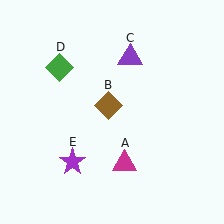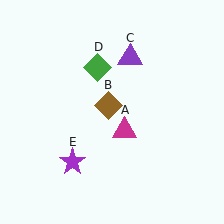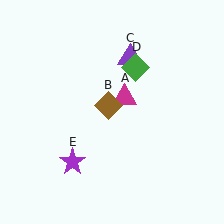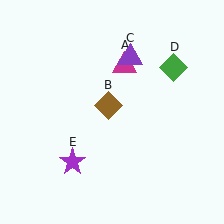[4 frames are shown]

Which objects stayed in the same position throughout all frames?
Brown diamond (object B) and purple triangle (object C) and purple star (object E) remained stationary.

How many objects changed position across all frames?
2 objects changed position: magenta triangle (object A), green diamond (object D).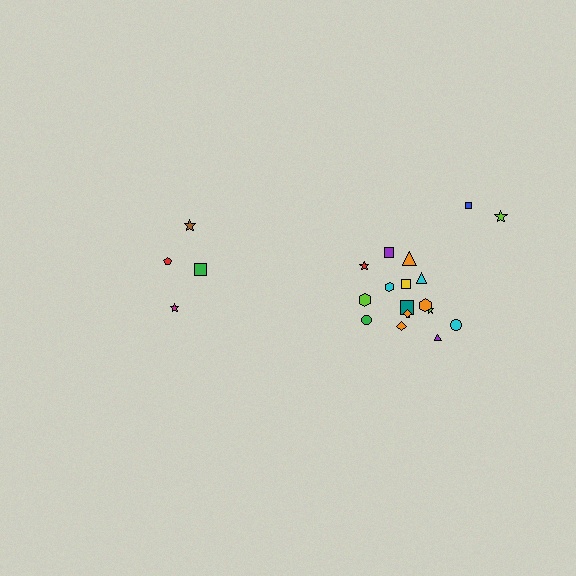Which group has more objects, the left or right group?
The right group.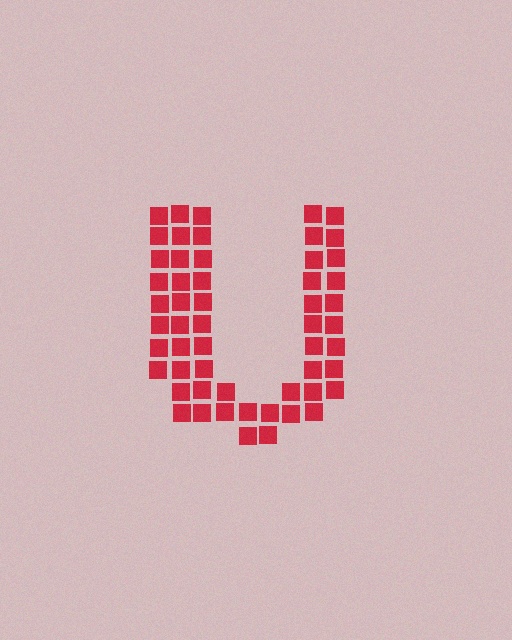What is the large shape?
The large shape is the letter U.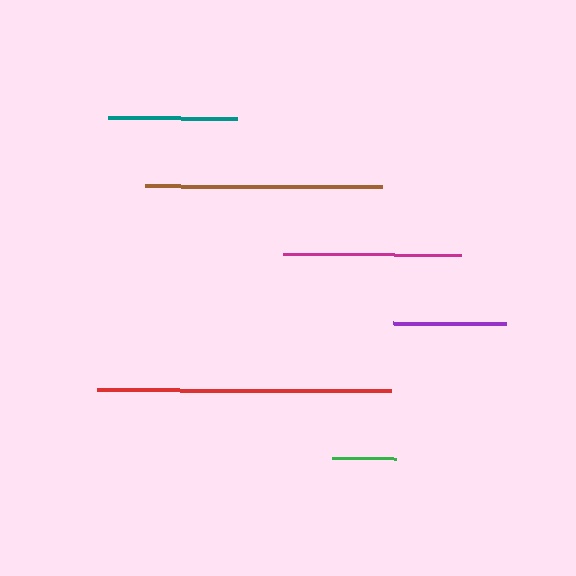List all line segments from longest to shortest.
From longest to shortest: red, brown, magenta, teal, purple, green.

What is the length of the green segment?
The green segment is approximately 64 pixels long.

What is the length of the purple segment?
The purple segment is approximately 114 pixels long.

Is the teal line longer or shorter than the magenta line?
The magenta line is longer than the teal line.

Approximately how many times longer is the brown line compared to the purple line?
The brown line is approximately 2.1 times the length of the purple line.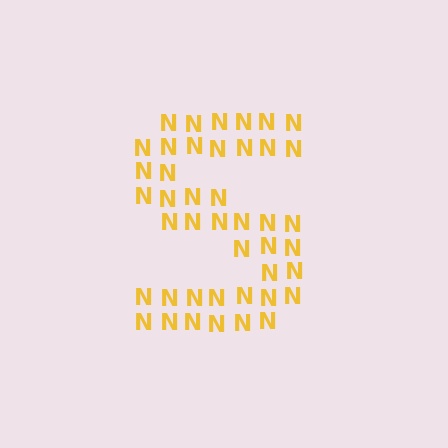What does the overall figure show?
The overall figure shows the letter S.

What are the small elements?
The small elements are letter N's.